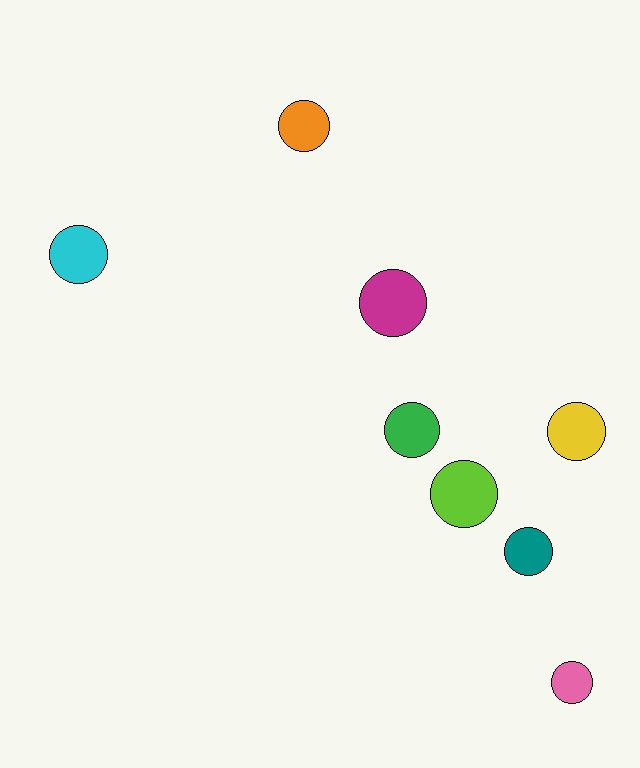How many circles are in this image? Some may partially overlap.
There are 8 circles.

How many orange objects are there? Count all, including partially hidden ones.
There is 1 orange object.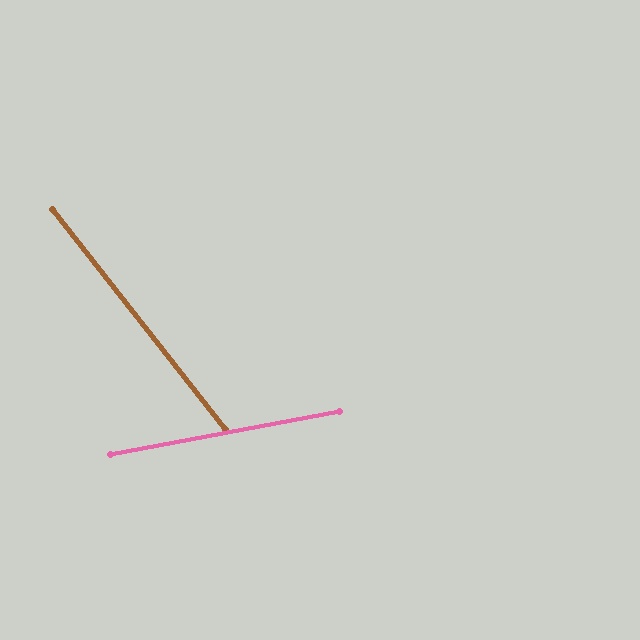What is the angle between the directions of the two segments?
Approximately 63 degrees.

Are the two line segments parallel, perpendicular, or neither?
Neither parallel nor perpendicular — they differ by about 63°.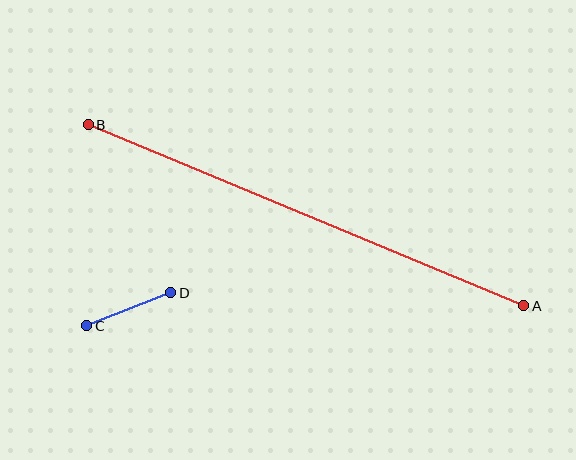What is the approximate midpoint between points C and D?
The midpoint is at approximately (129, 309) pixels.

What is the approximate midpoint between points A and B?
The midpoint is at approximately (306, 215) pixels.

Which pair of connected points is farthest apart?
Points A and B are farthest apart.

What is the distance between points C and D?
The distance is approximately 90 pixels.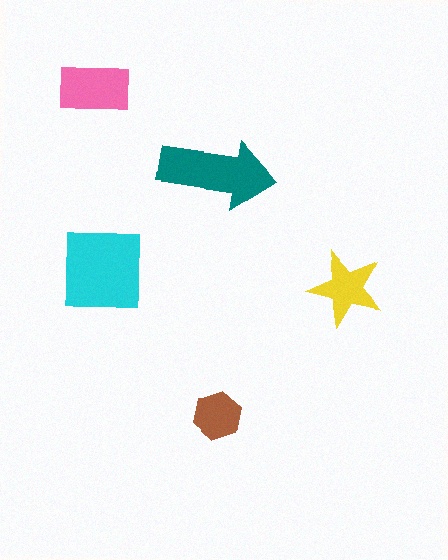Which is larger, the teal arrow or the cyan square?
The cyan square.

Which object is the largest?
The cyan square.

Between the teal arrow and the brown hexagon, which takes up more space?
The teal arrow.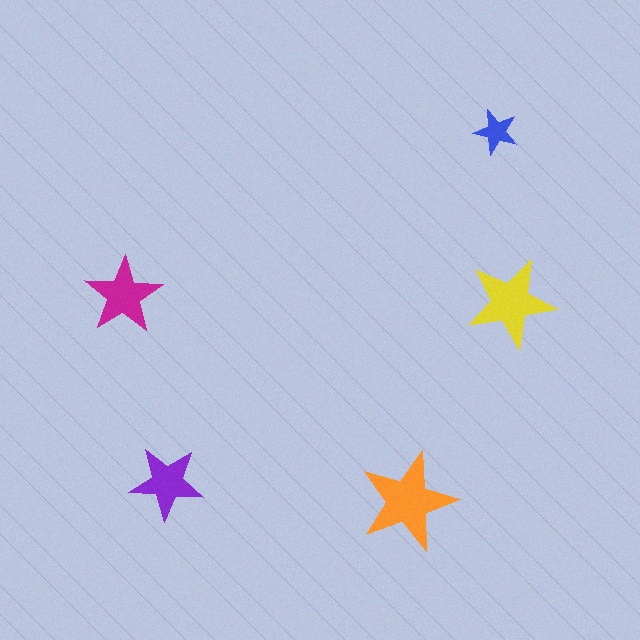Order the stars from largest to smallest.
the orange one, the yellow one, the magenta one, the purple one, the blue one.